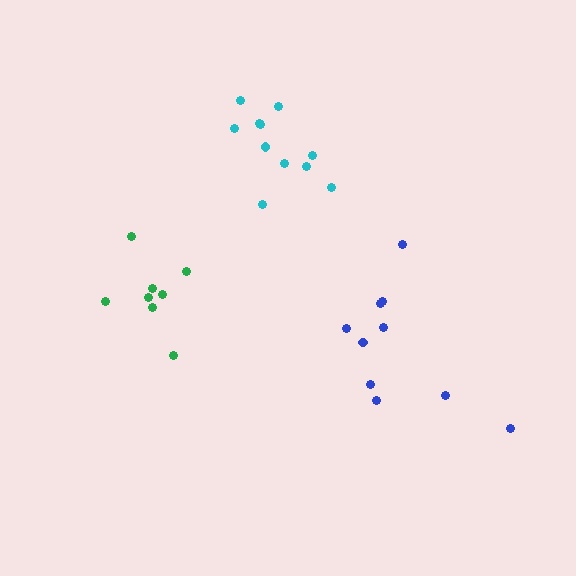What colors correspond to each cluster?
The clusters are colored: green, cyan, blue.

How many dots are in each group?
Group 1: 8 dots, Group 2: 11 dots, Group 3: 10 dots (29 total).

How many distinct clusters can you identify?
There are 3 distinct clusters.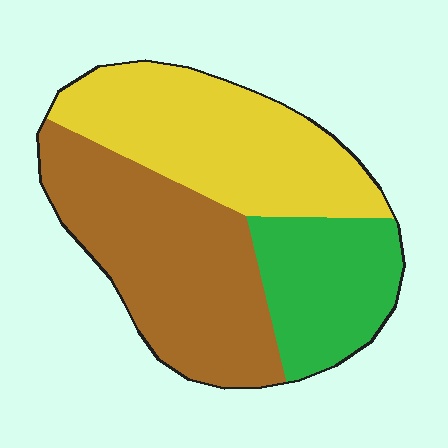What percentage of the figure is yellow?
Yellow covers about 35% of the figure.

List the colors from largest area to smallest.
From largest to smallest: brown, yellow, green.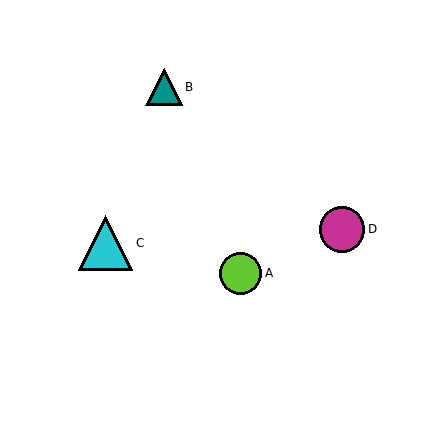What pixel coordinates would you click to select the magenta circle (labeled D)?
Click at (342, 229) to select the magenta circle D.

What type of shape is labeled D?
Shape D is a magenta circle.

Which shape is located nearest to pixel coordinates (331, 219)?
The magenta circle (labeled D) at (342, 229) is nearest to that location.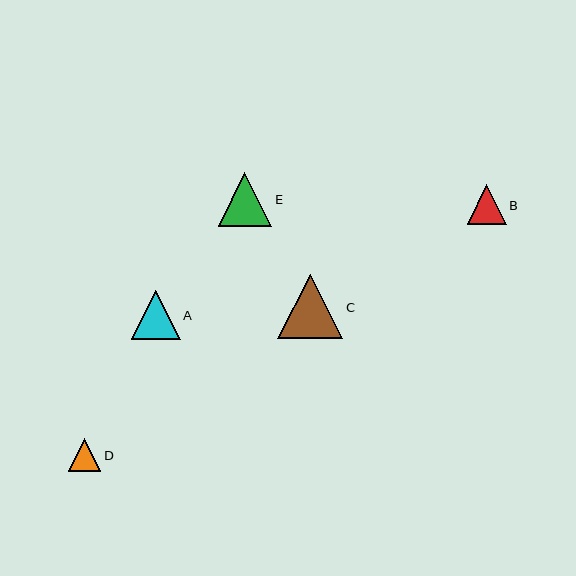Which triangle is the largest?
Triangle C is the largest with a size of approximately 65 pixels.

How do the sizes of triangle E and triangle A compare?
Triangle E and triangle A are approximately the same size.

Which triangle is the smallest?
Triangle D is the smallest with a size of approximately 33 pixels.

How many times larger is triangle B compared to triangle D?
Triangle B is approximately 1.2 times the size of triangle D.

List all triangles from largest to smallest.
From largest to smallest: C, E, A, B, D.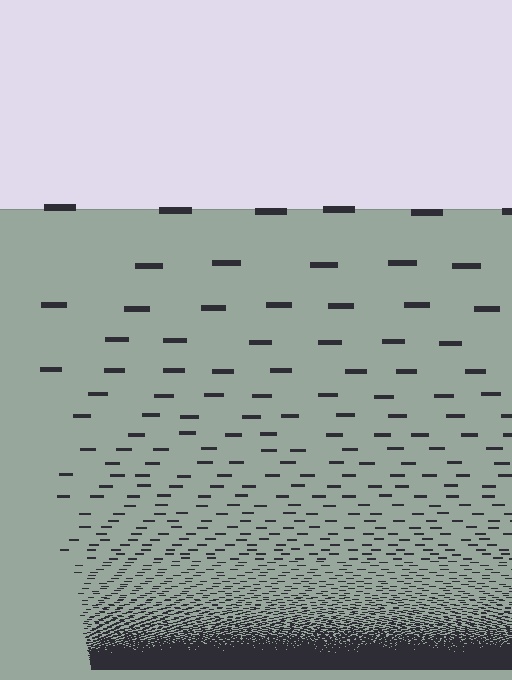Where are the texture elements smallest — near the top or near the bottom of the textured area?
Near the bottom.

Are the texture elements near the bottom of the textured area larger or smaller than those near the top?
Smaller. The gradient is inverted — elements near the bottom are smaller and denser.